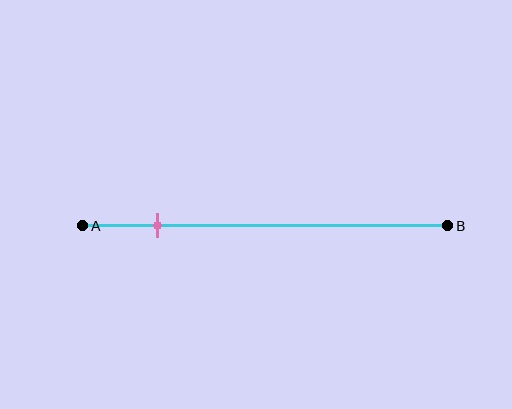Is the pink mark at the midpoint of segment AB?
No, the mark is at about 20% from A, not at the 50% midpoint.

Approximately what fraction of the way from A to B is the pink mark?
The pink mark is approximately 20% of the way from A to B.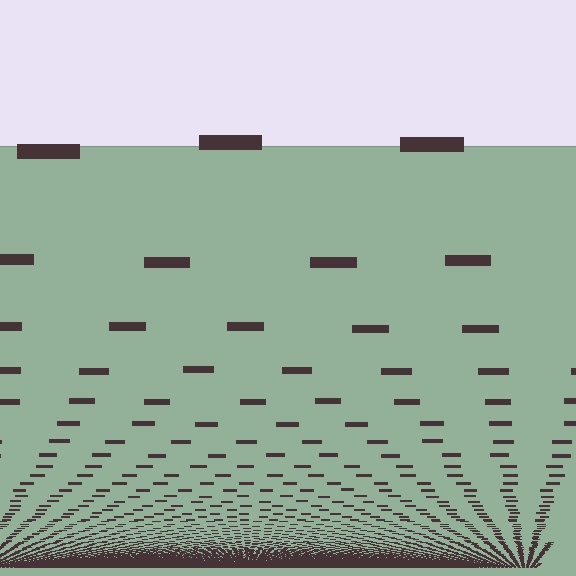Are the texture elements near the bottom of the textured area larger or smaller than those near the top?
Smaller. The gradient is inverted — elements near the bottom are smaller and denser.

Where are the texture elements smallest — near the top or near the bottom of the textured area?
Near the bottom.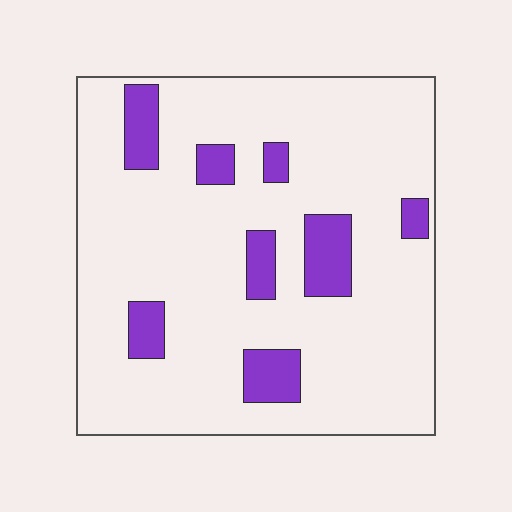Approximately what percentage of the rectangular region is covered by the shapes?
Approximately 15%.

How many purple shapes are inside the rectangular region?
8.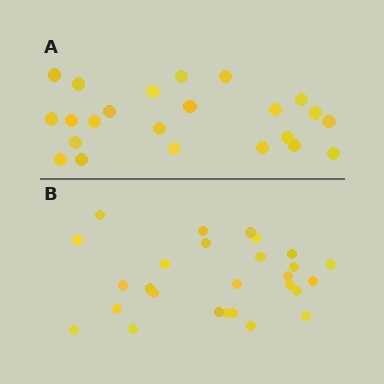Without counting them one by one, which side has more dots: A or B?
Region B (the bottom region) has more dots.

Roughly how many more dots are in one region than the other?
Region B has about 4 more dots than region A.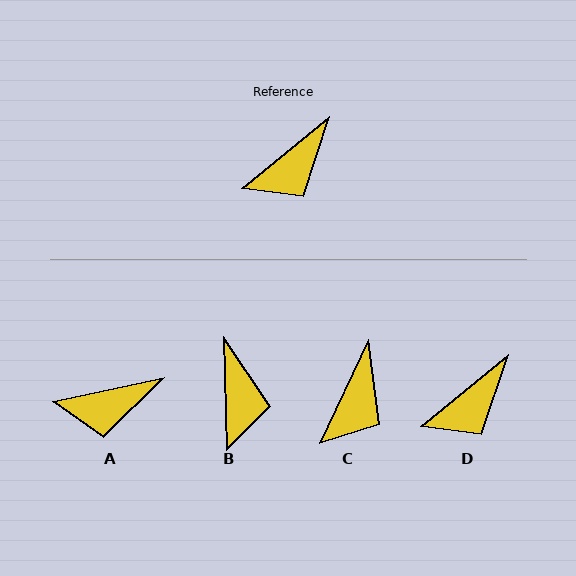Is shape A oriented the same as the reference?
No, it is off by about 27 degrees.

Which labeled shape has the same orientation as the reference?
D.